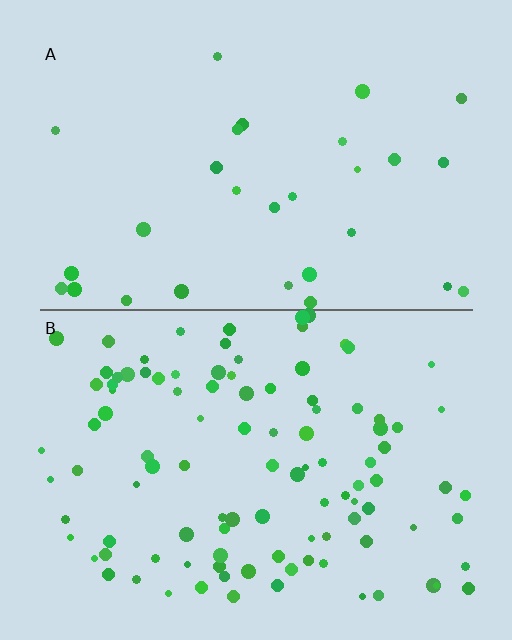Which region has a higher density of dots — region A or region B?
B (the bottom).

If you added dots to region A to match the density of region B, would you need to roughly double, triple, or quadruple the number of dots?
Approximately quadruple.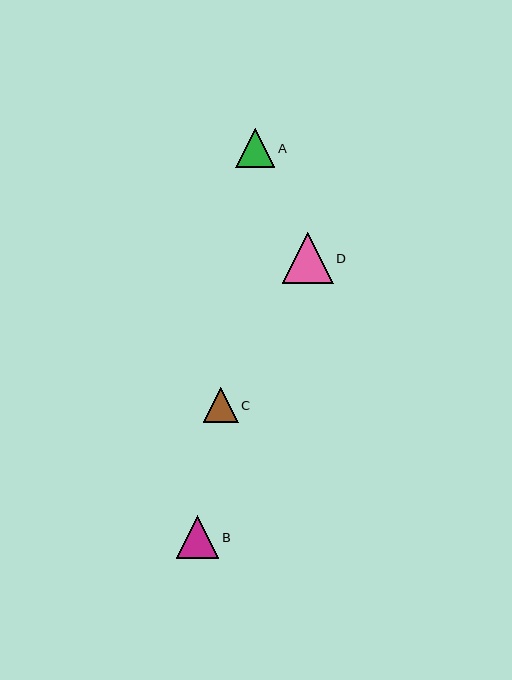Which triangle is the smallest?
Triangle C is the smallest with a size of approximately 35 pixels.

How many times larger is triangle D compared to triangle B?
Triangle D is approximately 1.2 times the size of triangle B.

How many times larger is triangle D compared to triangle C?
Triangle D is approximately 1.4 times the size of triangle C.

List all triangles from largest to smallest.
From largest to smallest: D, B, A, C.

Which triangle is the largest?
Triangle D is the largest with a size of approximately 51 pixels.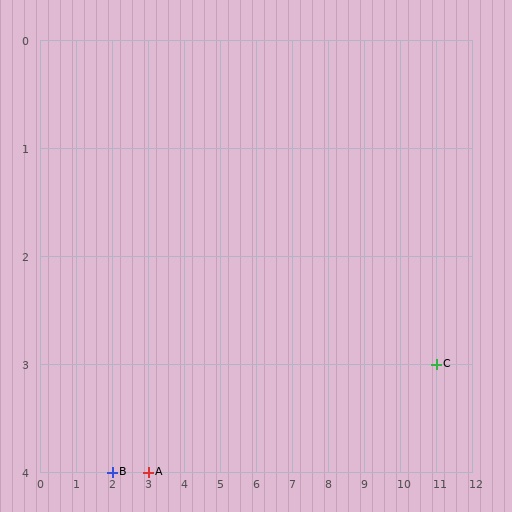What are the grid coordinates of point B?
Point B is at grid coordinates (2, 4).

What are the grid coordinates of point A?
Point A is at grid coordinates (3, 4).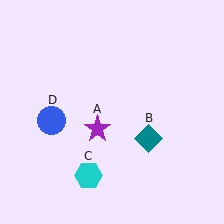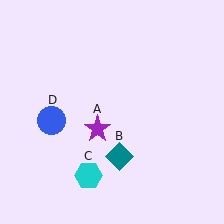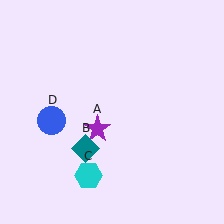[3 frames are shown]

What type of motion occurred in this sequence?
The teal diamond (object B) rotated clockwise around the center of the scene.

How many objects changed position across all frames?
1 object changed position: teal diamond (object B).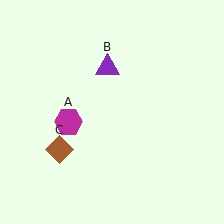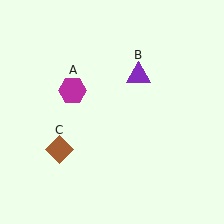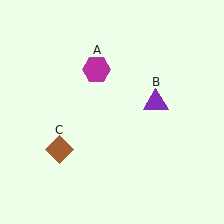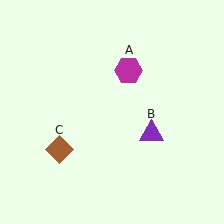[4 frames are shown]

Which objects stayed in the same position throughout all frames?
Brown diamond (object C) remained stationary.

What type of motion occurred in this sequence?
The magenta hexagon (object A), purple triangle (object B) rotated clockwise around the center of the scene.